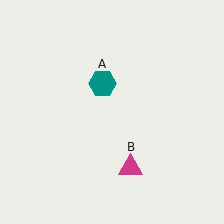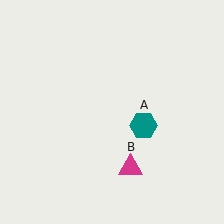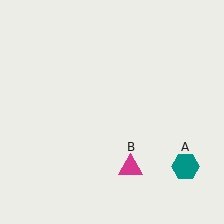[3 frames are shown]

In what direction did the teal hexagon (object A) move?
The teal hexagon (object A) moved down and to the right.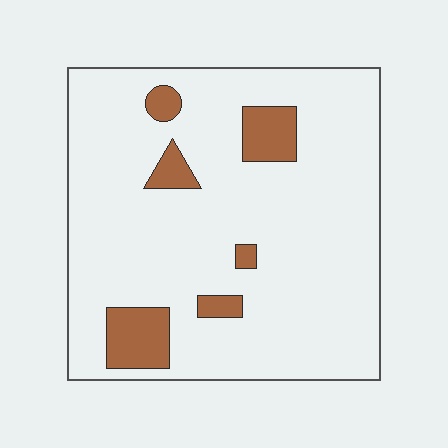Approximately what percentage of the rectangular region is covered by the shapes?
Approximately 10%.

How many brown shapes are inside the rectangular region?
6.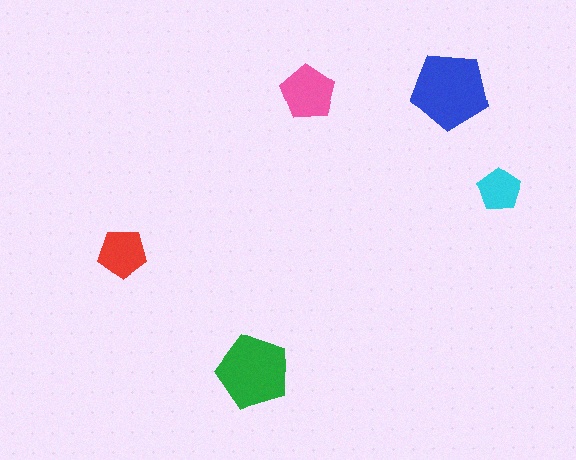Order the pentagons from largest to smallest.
the blue one, the green one, the pink one, the red one, the cyan one.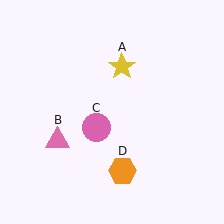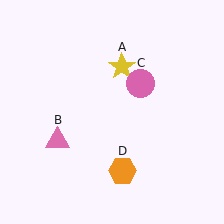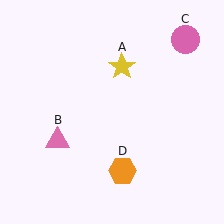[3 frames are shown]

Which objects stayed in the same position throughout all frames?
Yellow star (object A) and pink triangle (object B) and orange hexagon (object D) remained stationary.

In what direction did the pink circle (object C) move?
The pink circle (object C) moved up and to the right.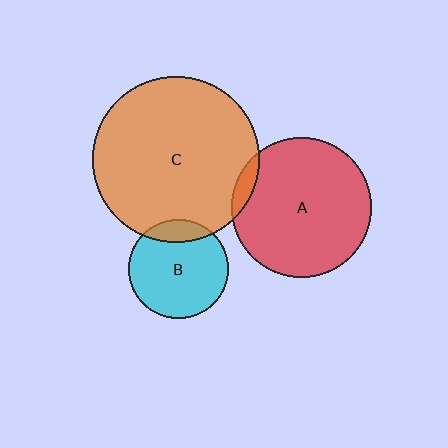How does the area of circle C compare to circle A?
Approximately 1.4 times.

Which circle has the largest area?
Circle C (orange).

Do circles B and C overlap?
Yes.